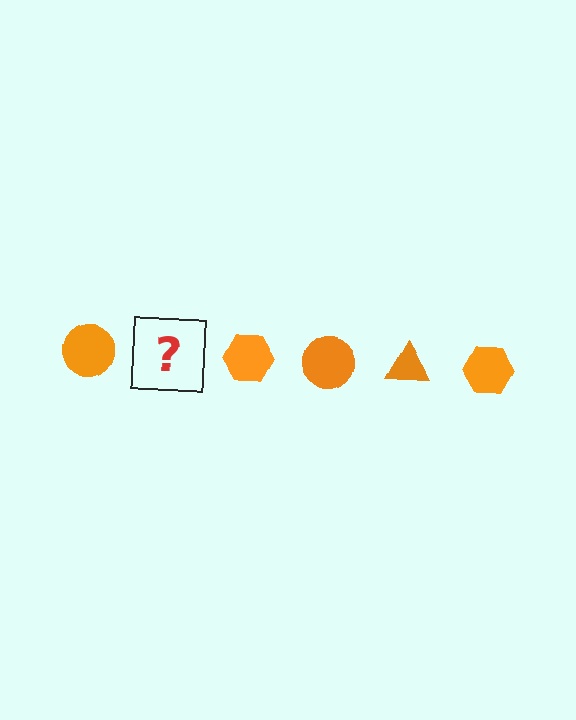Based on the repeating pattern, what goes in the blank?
The blank should be an orange triangle.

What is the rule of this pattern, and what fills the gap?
The rule is that the pattern cycles through circle, triangle, hexagon shapes in orange. The gap should be filled with an orange triangle.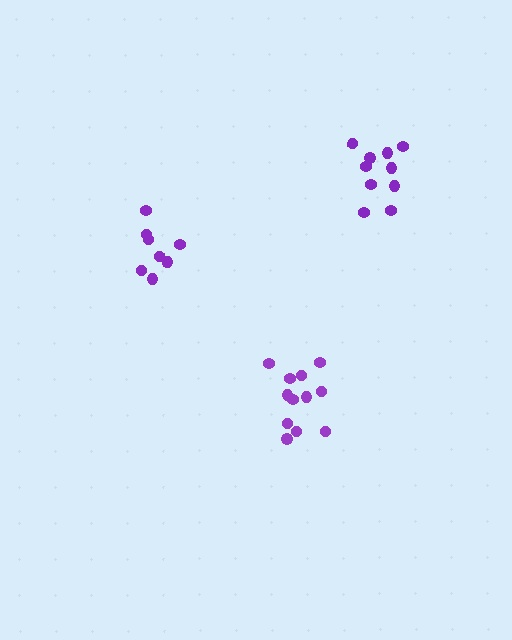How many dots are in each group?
Group 1: 8 dots, Group 2: 12 dots, Group 3: 10 dots (30 total).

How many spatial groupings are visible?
There are 3 spatial groupings.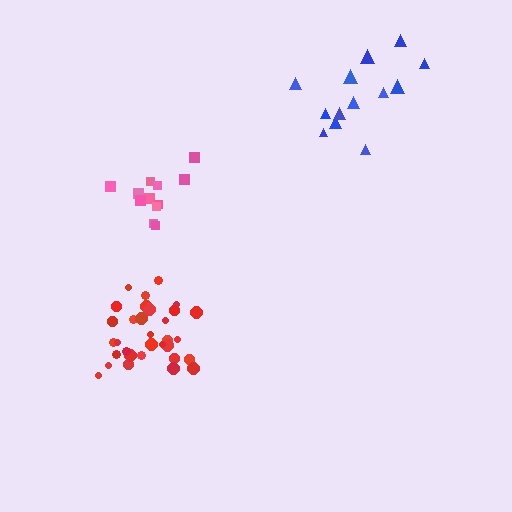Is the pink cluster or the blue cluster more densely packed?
Pink.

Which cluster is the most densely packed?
Red.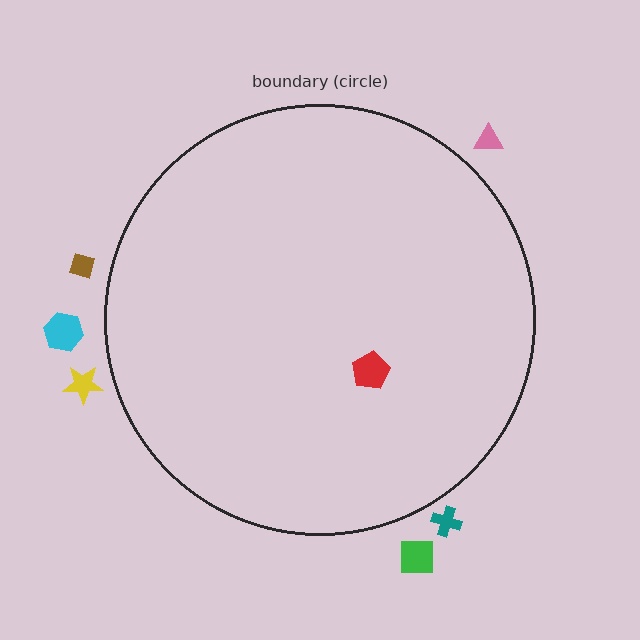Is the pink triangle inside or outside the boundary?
Outside.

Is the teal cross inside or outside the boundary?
Outside.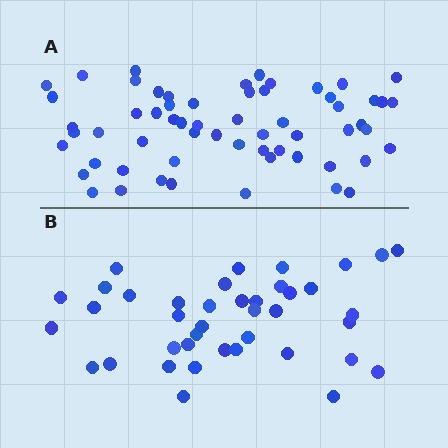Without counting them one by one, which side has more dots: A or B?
Region A (the top region) has more dots.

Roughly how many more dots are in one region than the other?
Region A has approximately 20 more dots than region B.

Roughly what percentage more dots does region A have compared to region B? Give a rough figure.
About 50% more.